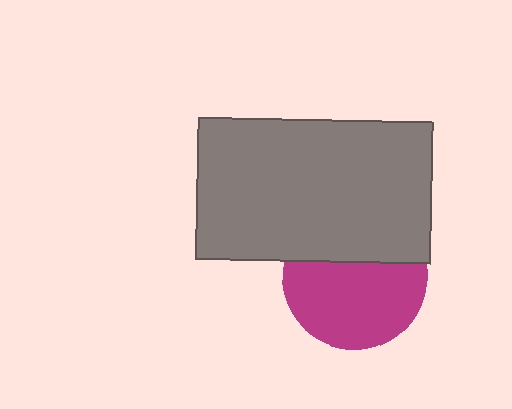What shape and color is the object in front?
The object in front is a gray rectangle.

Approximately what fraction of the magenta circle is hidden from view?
Roughly 38% of the magenta circle is hidden behind the gray rectangle.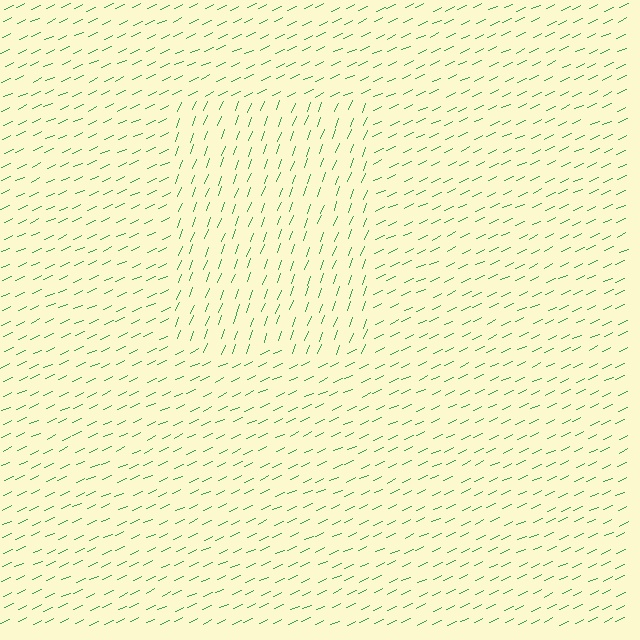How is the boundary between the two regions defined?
The boundary is defined purely by a change in line orientation (approximately 45 degrees difference). All lines are the same color and thickness.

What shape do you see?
I see a rectangle.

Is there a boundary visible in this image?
Yes, there is a texture boundary formed by a change in line orientation.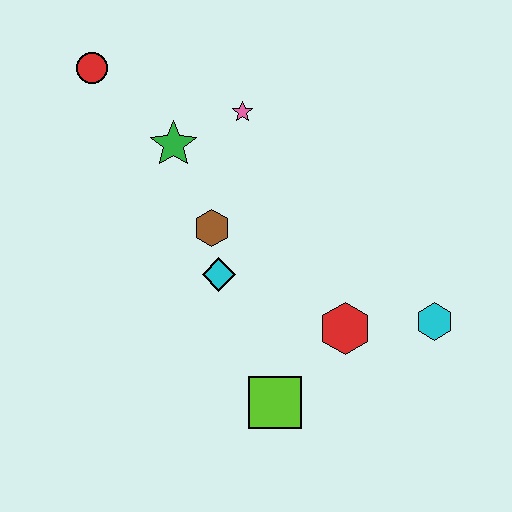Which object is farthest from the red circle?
The cyan hexagon is farthest from the red circle.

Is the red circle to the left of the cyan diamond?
Yes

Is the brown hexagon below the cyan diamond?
No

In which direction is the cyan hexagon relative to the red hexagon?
The cyan hexagon is to the right of the red hexagon.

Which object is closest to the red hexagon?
The cyan hexagon is closest to the red hexagon.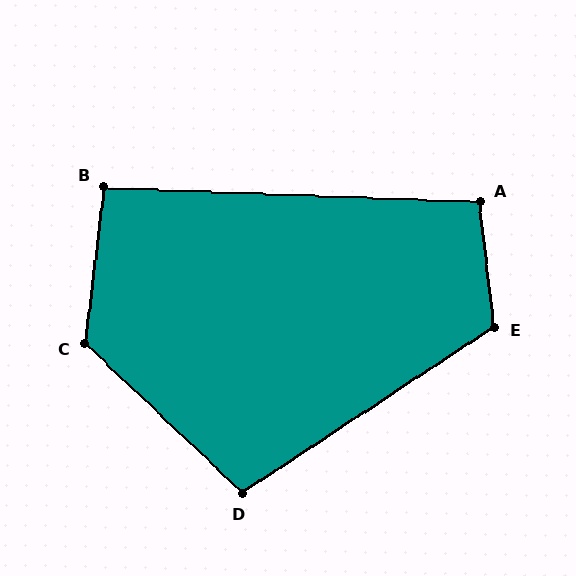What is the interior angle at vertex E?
Approximately 117 degrees (obtuse).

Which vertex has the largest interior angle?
C, at approximately 127 degrees.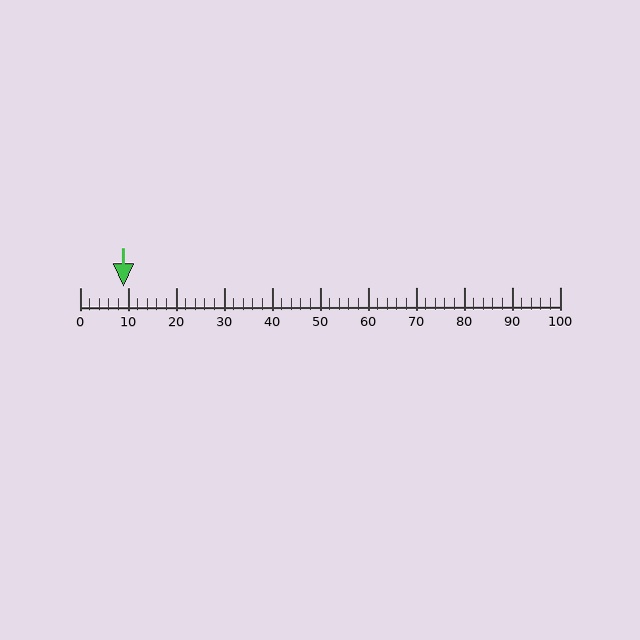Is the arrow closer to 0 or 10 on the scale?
The arrow is closer to 10.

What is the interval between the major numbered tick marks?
The major tick marks are spaced 10 units apart.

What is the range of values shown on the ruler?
The ruler shows values from 0 to 100.